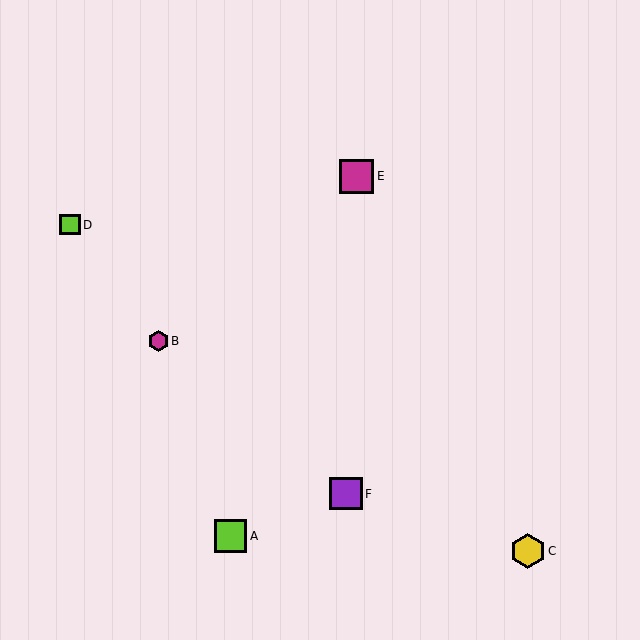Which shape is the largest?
The yellow hexagon (labeled C) is the largest.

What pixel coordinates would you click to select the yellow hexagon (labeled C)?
Click at (528, 551) to select the yellow hexagon C.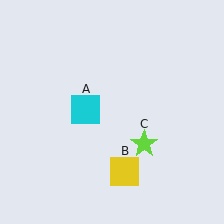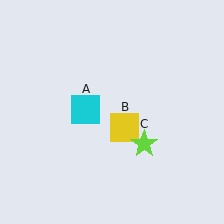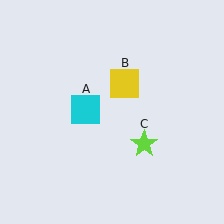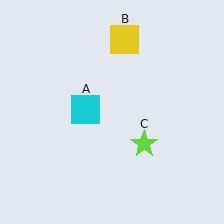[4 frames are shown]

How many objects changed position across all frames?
1 object changed position: yellow square (object B).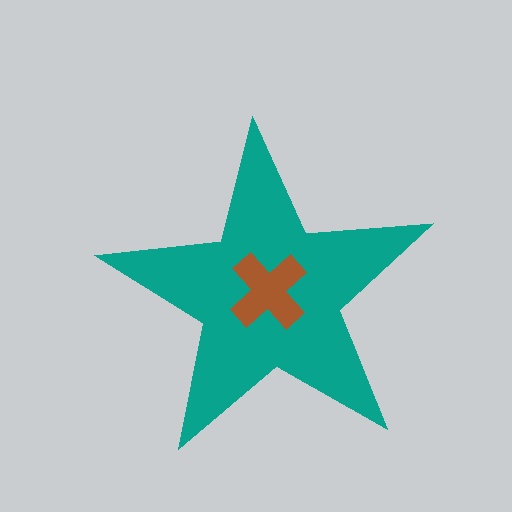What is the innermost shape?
The brown cross.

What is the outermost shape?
The teal star.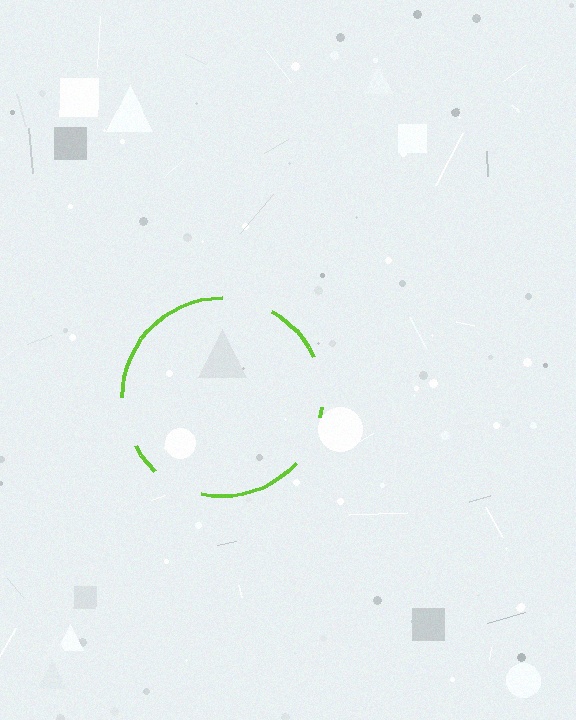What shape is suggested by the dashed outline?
The dashed outline suggests a circle.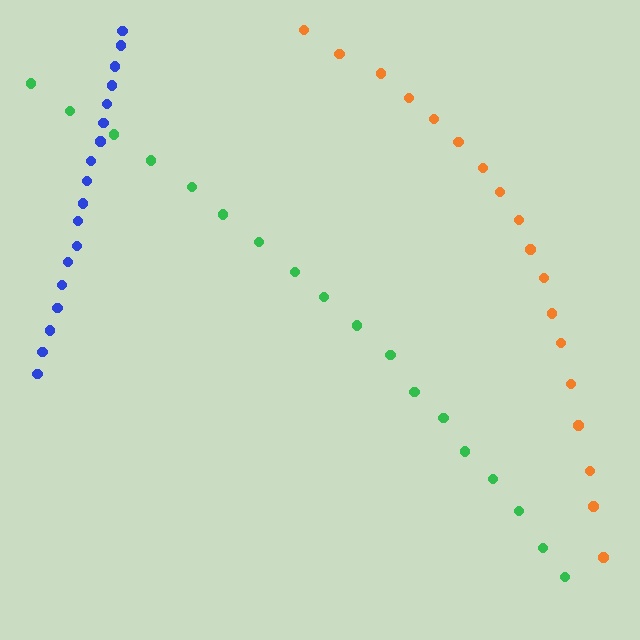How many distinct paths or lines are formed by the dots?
There are 3 distinct paths.